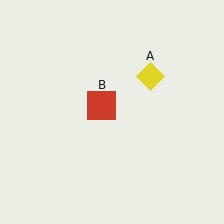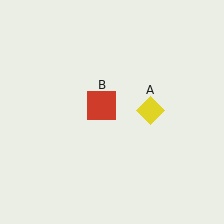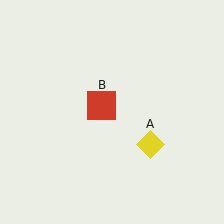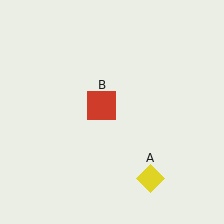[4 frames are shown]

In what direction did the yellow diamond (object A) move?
The yellow diamond (object A) moved down.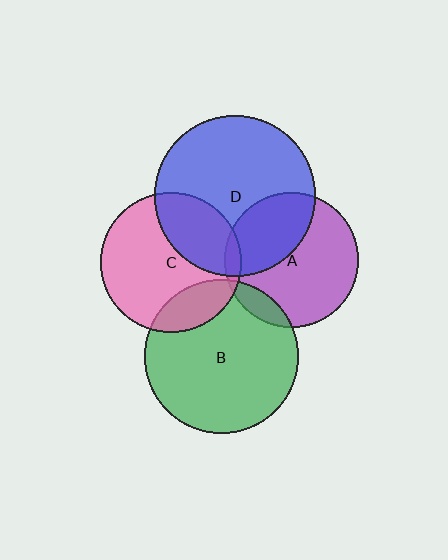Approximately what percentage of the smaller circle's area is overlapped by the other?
Approximately 20%.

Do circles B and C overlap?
Yes.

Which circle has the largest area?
Circle D (blue).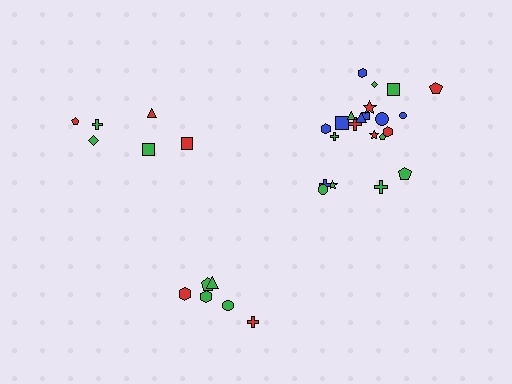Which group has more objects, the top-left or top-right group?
The top-right group.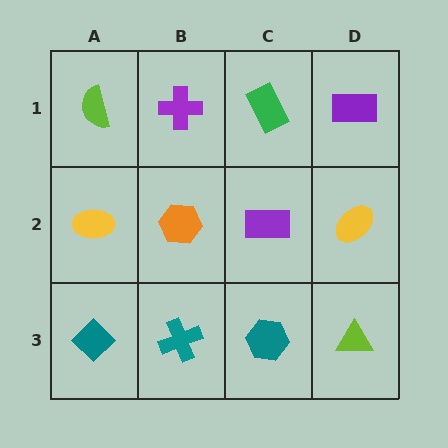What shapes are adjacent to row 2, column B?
A purple cross (row 1, column B), a teal cross (row 3, column B), a yellow ellipse (row 2, column A), a purple rectangle (row 2, column C).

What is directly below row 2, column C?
A teal hexagon.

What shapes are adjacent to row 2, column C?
A green rectangle (row 1, column C), a teal hexagon (row 3, column C), an orange hexagon (row 2, column B), a yellow ellipse (row 2, column D).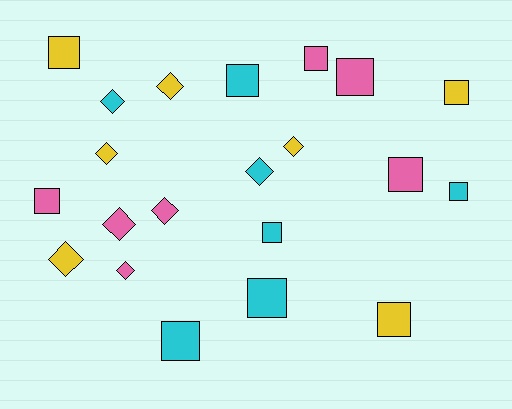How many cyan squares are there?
There are 5 cyan squares.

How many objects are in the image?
There are 21 objects.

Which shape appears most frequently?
Square, with 12 objects.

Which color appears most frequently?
Cyan, with 7 objects.